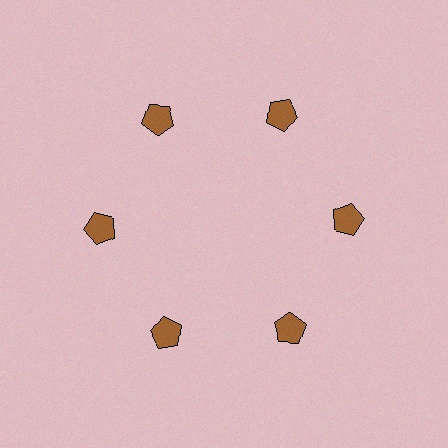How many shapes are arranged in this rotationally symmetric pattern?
There are 6 shapes, arranged in 6 groups of 1.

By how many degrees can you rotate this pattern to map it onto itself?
The pattern maps onto itself every 60 degrees of rotation.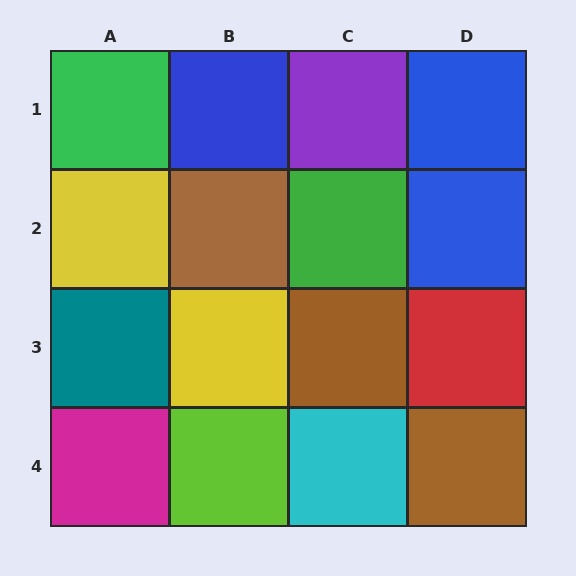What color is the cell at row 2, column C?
Green.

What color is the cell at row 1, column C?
Purple.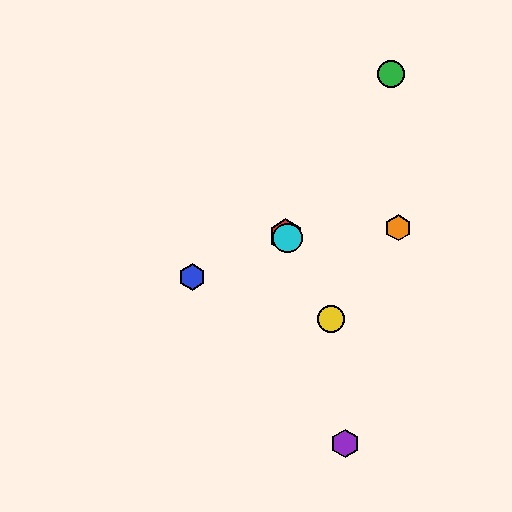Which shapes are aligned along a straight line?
The red hexagon, the yellow circle, the cyan circle are aligned along a straight line.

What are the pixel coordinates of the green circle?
The green circle is at (391, 74).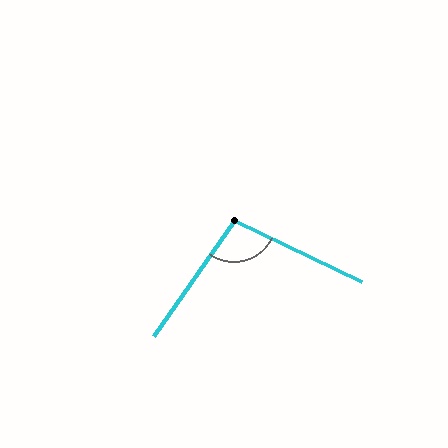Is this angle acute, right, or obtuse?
It is obtuse.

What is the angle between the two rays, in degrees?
Approximately 99 degrees.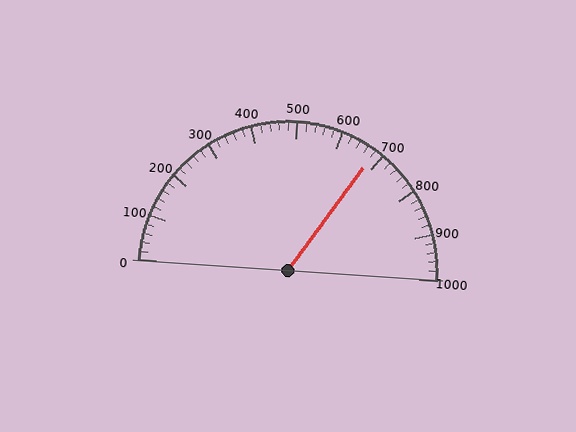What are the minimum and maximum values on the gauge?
The gauge ranges from 0 to 1000.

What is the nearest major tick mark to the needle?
The nearest major tick mark is 700.